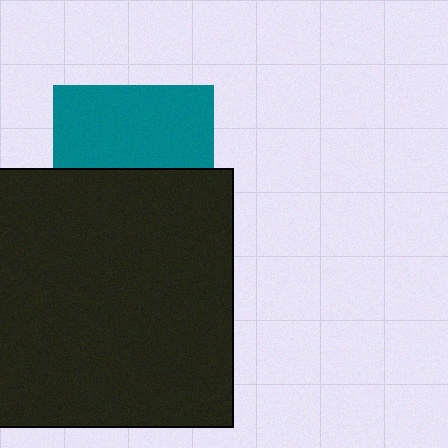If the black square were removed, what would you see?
You would see the complete teal square.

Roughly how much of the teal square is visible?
About half of it is visible (roughly 51%).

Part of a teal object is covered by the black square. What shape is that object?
It is a square.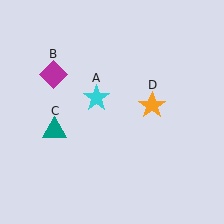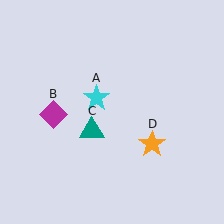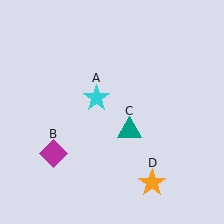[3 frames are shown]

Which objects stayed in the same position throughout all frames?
Cyan star (object A) remained stationary.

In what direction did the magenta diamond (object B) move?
The magenta diamond (object B) moved down.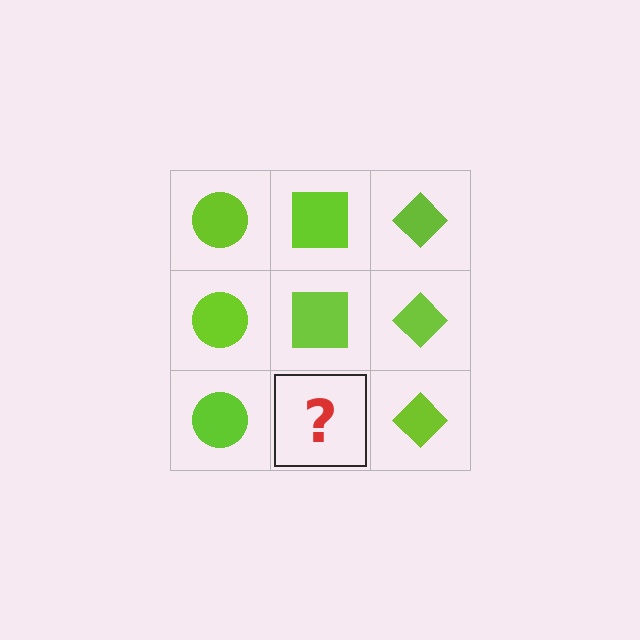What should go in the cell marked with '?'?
The missing cell should contain a lime square.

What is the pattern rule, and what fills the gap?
The rule is that each column has a consistent shape. The gap should be filled with a lime square.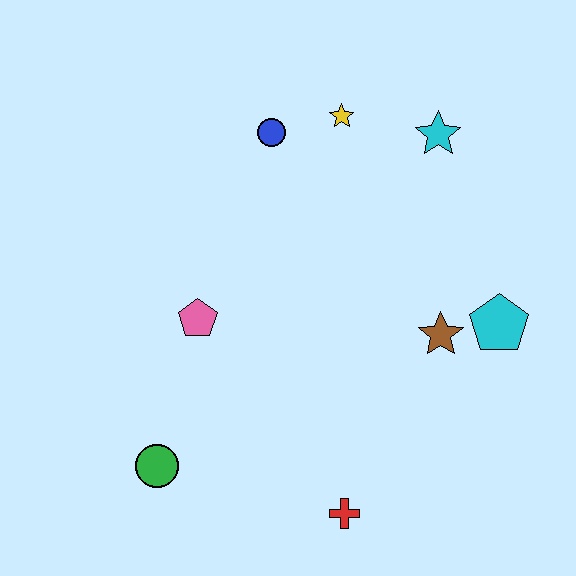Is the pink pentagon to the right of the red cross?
No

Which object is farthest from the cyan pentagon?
The green circle is farthest from the cyan pentagon.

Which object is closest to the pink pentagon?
The green circle is closest to the pink pentagon.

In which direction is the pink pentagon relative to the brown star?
The pink pentagon is to the left of the brown star.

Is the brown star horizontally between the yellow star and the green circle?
No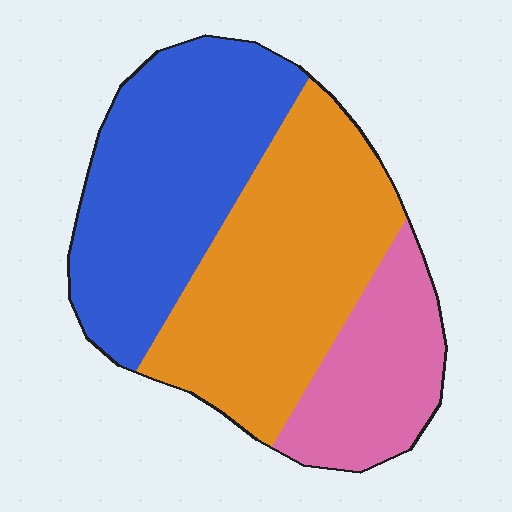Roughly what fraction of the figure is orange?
Orange takes up about two fifths (2/5) of the figure.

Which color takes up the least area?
Pink, at roughly 20%.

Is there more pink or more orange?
Orange.